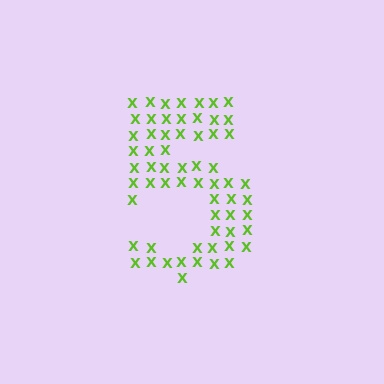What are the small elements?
The small elements are letter X's.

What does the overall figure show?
The overall figure shows the digit 5.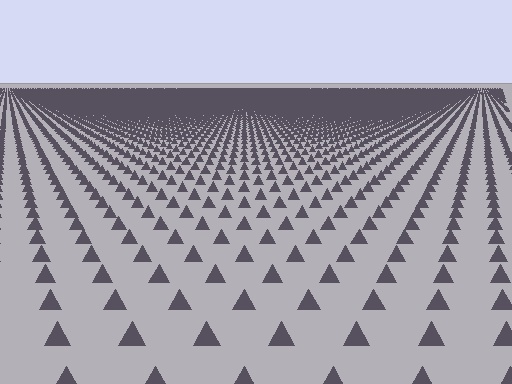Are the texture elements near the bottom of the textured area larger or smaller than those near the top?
Larger. Near the bottom, elements are closer to the viewer and appear at a bigger on-screen size.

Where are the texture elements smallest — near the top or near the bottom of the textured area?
Near the top.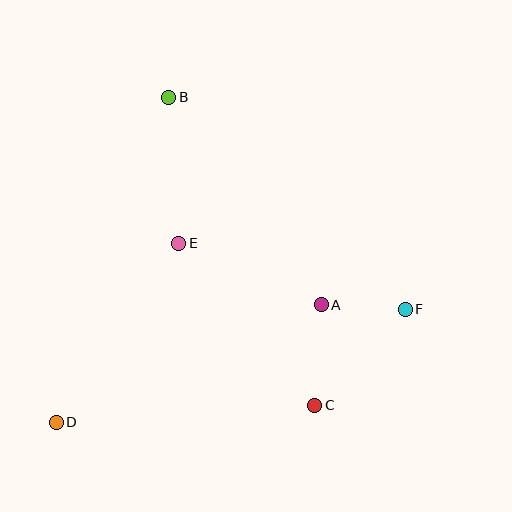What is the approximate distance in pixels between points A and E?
The distance between A and E is approximately 155 pixels.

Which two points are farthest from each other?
Points D and F are farthest from each other.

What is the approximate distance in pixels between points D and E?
The distance between D and E is approximately 217 pixels.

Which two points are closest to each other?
Points A and F are closest to each other.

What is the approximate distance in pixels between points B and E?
The distance between B and E is approximately 147 pixels.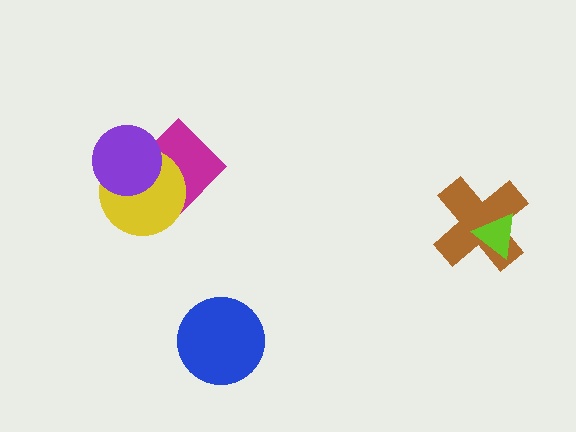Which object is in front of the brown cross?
The lime triangle is in front of the brown cross.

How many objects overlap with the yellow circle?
2 objects overlap with the yellow circle.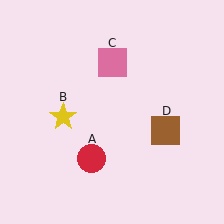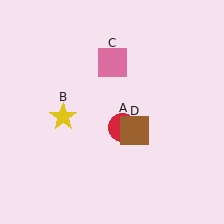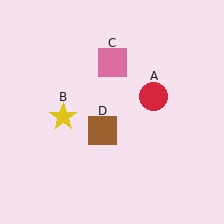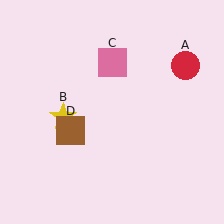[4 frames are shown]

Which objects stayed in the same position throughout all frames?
Yellow star (object B) and pink square (object C) remained stationary.